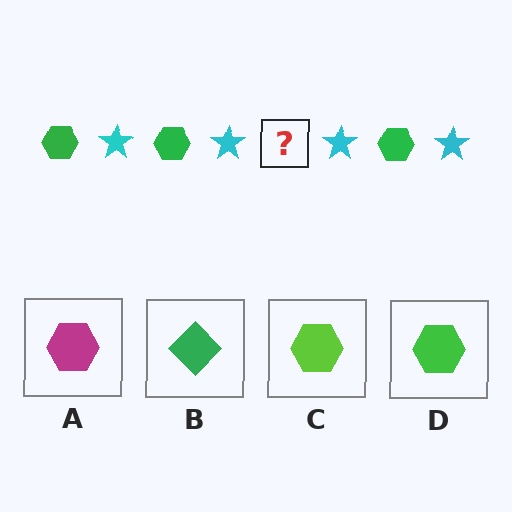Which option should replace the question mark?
Option D.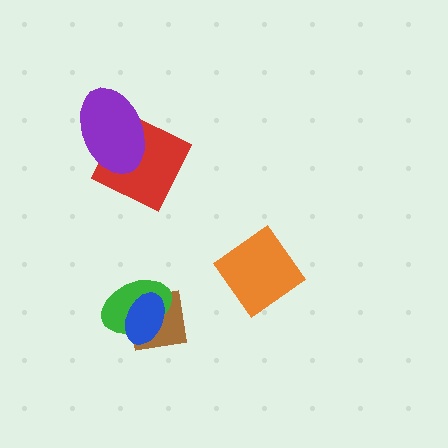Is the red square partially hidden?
Yes, it is partially covered by another shape.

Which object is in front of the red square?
The purple ellipse is in front of the red square.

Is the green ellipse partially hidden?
Yes, it is partially covered by another shape.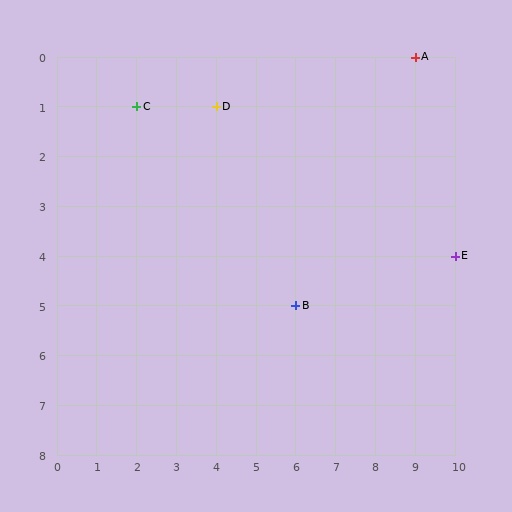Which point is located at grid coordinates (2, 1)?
Point C is at (2, 1).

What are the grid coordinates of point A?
Point A is at grid coordinates (9, 0).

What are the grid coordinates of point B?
Point B is at grid coordinates (6, 5).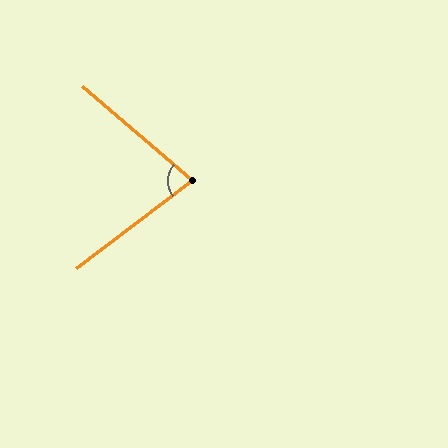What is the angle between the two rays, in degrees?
Approximately 78 degrees.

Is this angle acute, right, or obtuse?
It is acute.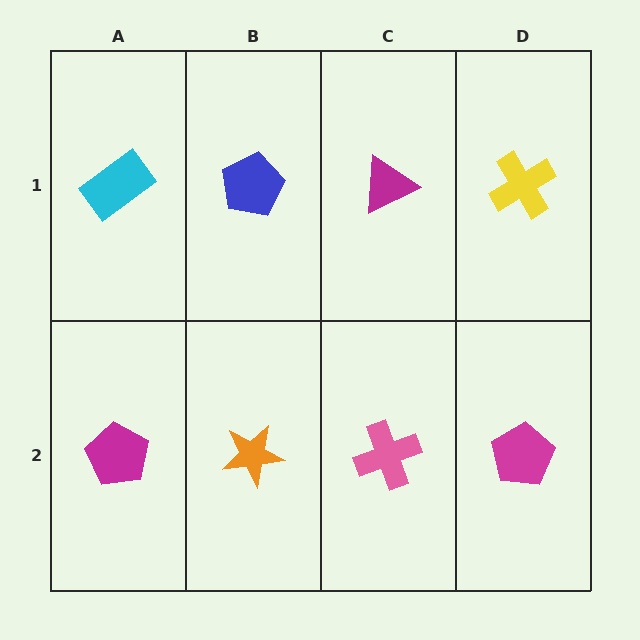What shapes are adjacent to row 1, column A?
A magenta pentagon (row 2, column A), a blue pentagon (row 1, column B).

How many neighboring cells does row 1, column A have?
2.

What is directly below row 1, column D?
A magenta pentagon.